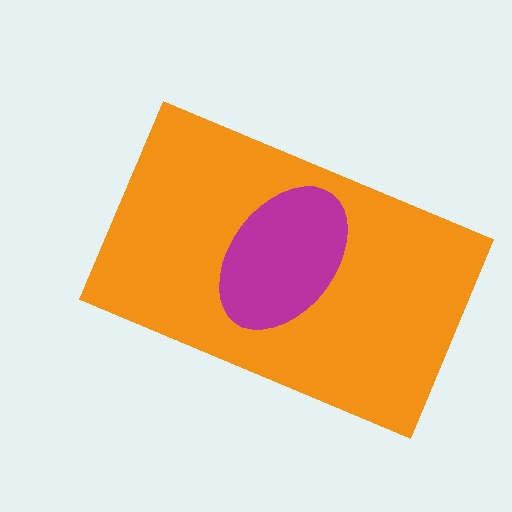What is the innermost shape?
The magenta ellipse.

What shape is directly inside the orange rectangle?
The magenta ellipse.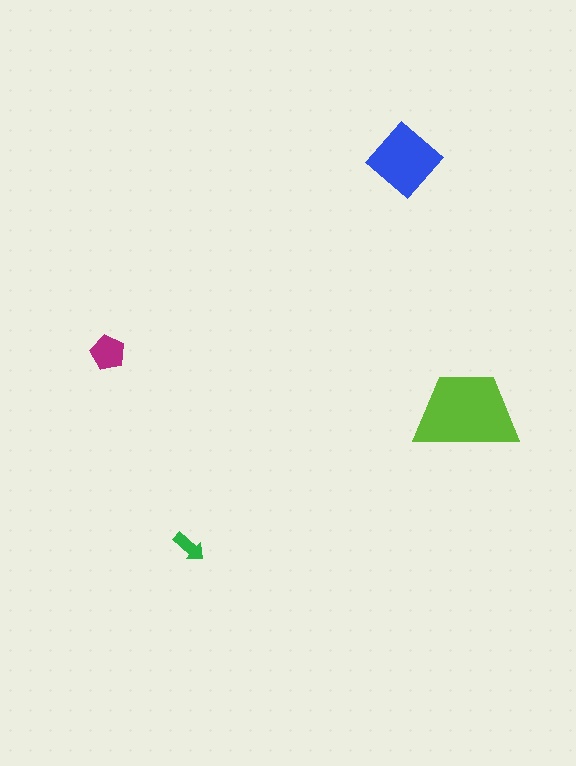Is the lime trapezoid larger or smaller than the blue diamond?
Larger.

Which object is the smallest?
The green arrow.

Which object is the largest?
The lime trapezoid.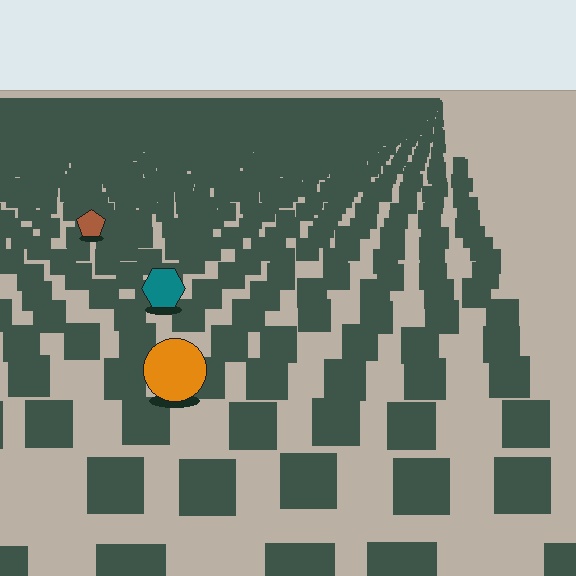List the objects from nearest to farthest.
From nearest to farthest: the orange circle, the teal hexagon, the brown pentagon.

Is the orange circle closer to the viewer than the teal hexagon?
Yes. The orange circle is closer — you can tell from the texture gradient: the ground texture is coarser near it.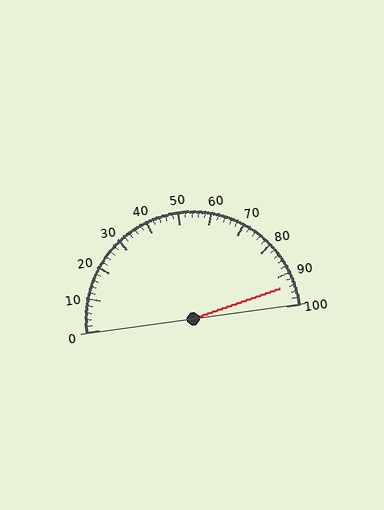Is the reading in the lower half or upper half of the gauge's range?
The reading is in the upper half of the range (0 to 100).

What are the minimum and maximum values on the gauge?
The gauge ranges from 0 to 100.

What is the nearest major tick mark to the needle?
The nearest major tick mark is 90.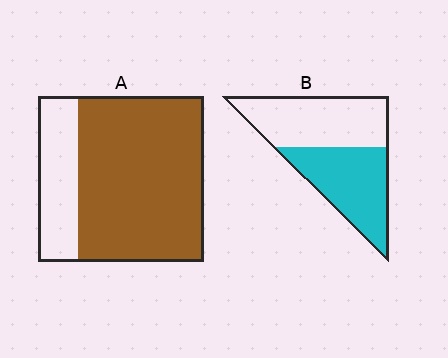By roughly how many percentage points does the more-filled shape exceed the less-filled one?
By roughly 30 percentage points (A over B).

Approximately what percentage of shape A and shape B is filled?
A is approximately 75% and B is approximately 50%.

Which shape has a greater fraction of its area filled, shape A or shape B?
Shape A.